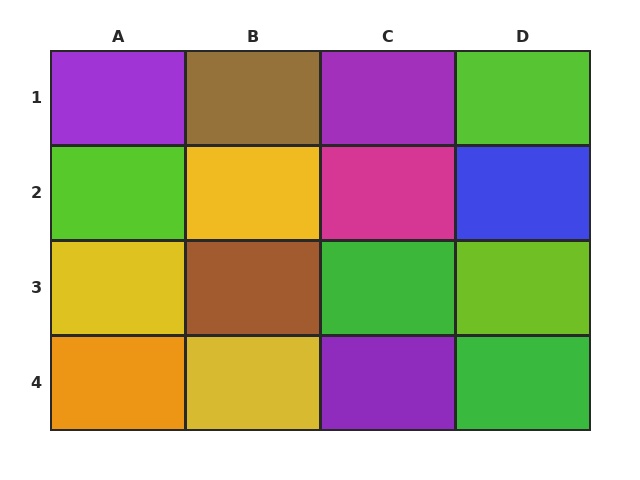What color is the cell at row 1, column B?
Brown.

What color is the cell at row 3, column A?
Yellow.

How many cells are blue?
1 cell is blue.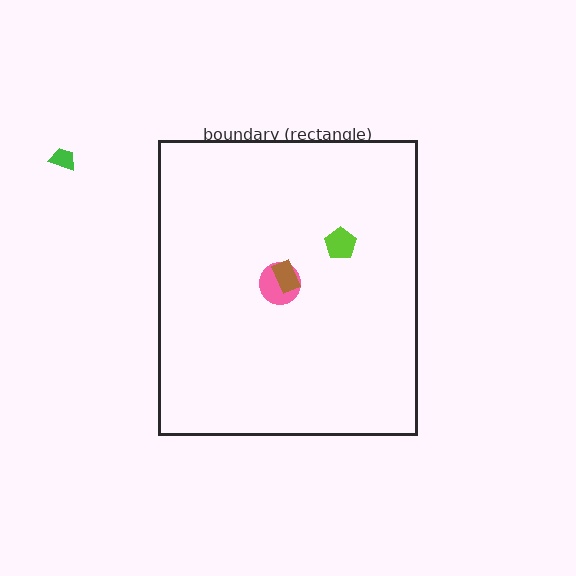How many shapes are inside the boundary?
3 inside, 1 outside.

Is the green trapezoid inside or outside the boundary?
Outside.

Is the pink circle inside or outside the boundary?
Inside.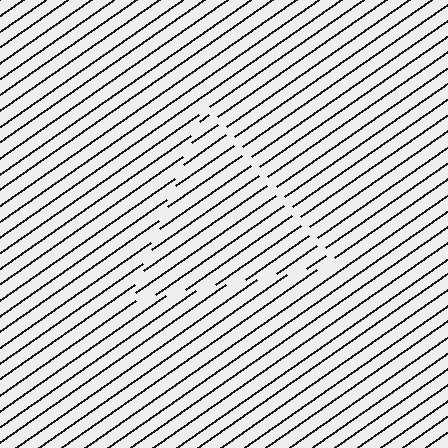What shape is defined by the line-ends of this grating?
An illusory triangle. The interior of the shape contains the same grating, shifted by half a period — the contour is defined by the phase discontinuity where line-ends from the inner and outer gratings abut.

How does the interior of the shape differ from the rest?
The interior of the shape contains the same grating, shifted by half a period — the contour is defined by the phase discontinuity where line-ends from the inner and outer gratings abut.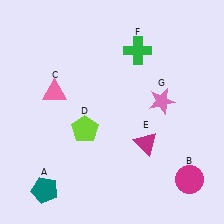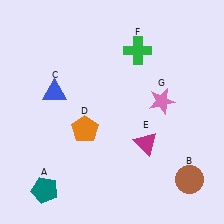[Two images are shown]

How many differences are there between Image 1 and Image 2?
There are 3 differences between the two images.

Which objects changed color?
B changed from magenta to brown. C changed from pink to blue. D changed from lime to orange.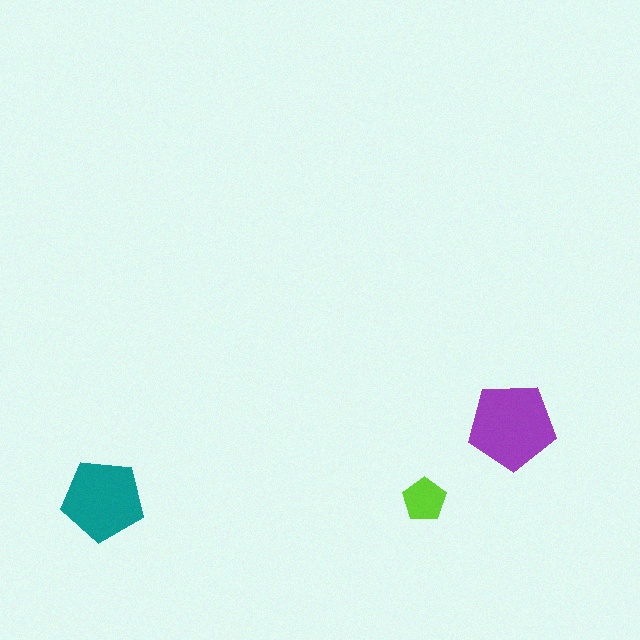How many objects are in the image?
There are 3 objects in the image.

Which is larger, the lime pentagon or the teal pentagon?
The teal one.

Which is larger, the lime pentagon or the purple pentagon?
The purple one.